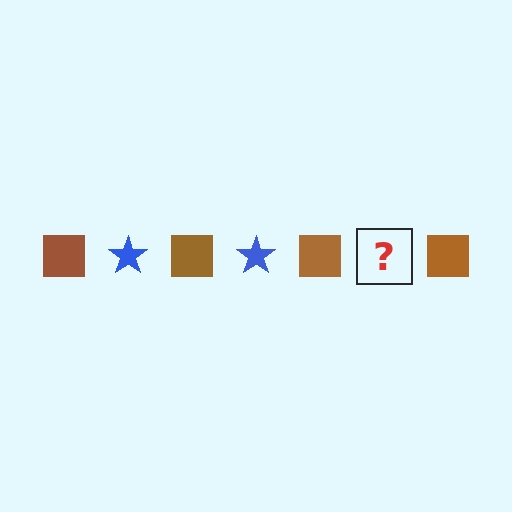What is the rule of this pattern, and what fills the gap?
The rule is that the pattern alternates between brown square and blue star. The gap should be filled with a blue star.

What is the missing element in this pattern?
The missing element is a blue star.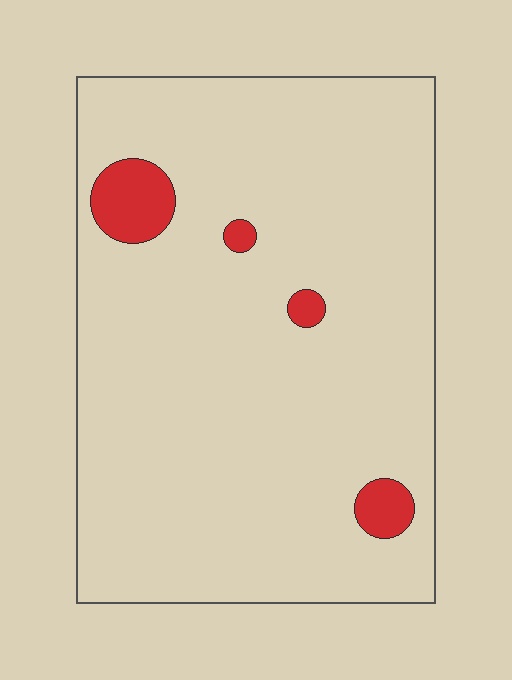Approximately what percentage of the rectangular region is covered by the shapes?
Approximately 5%.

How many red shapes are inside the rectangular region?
4.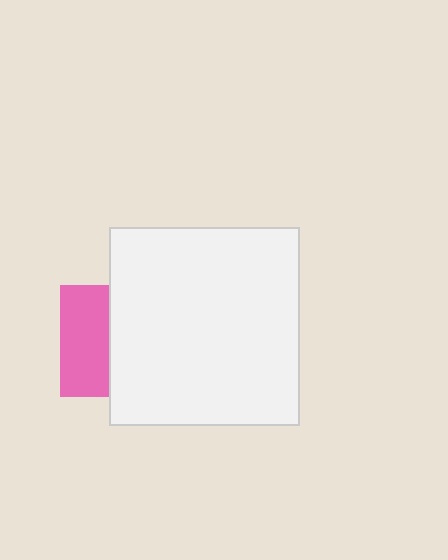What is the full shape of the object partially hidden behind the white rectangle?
The partially hidden object is a pink square.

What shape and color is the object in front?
The object in front is a white rectangle.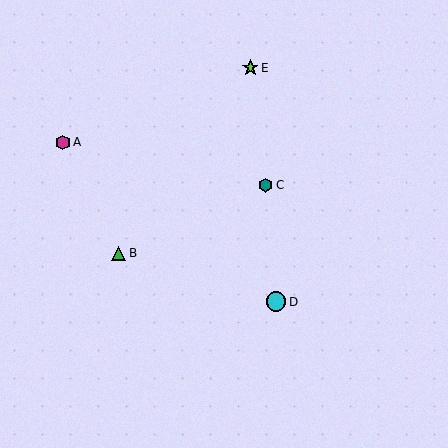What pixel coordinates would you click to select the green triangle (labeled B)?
Click at (119, 253) to select the green triangle B.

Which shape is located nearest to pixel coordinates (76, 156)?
The magenta hexagon (labeled A) at (63, 142) is nearest to that location.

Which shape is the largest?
The cyan circle (labeled D) is the largest.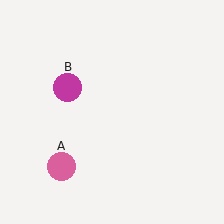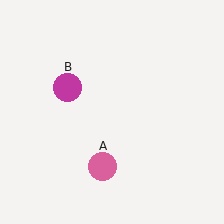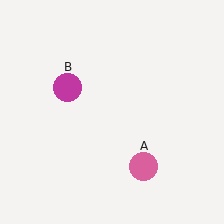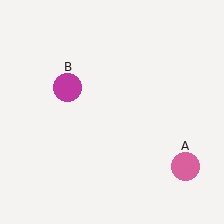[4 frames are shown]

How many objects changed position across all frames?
1 object changed position: pink circle (object A).